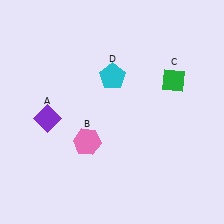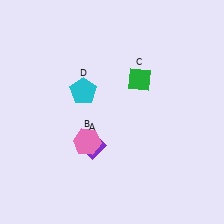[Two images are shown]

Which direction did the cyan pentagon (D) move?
The cyan pentagon (D) moved left.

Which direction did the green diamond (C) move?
The green diamond (C) moved left.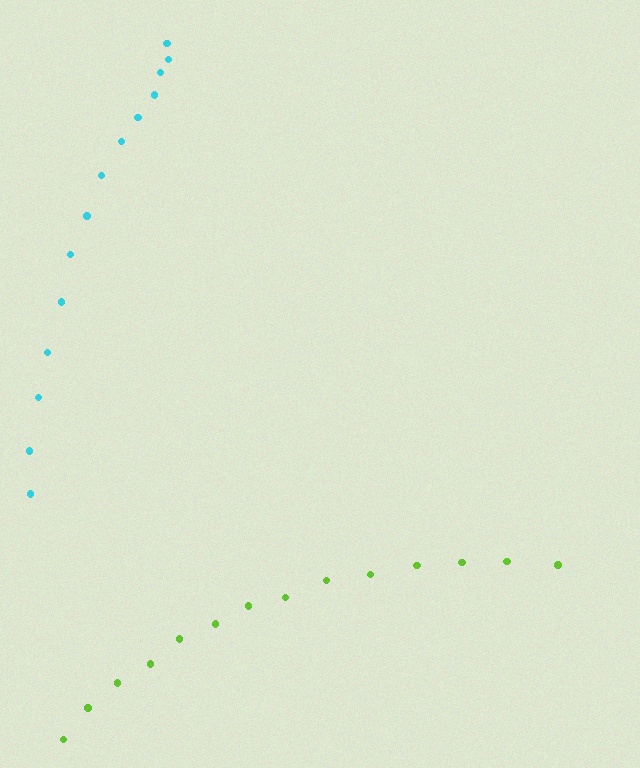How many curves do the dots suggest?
There are 2 distinct paths.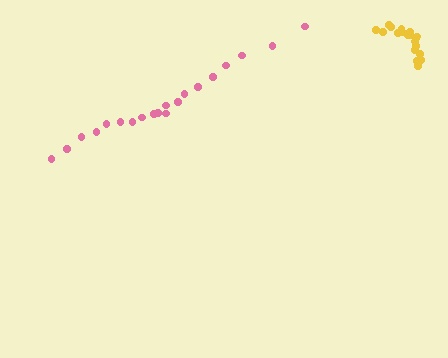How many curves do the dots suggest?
There are 2 distinct paths.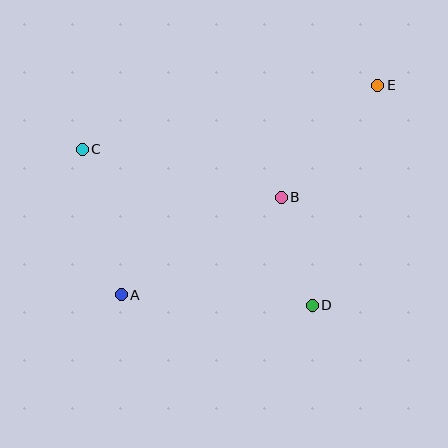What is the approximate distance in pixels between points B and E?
The distance between B and E is approximately 148 pixels.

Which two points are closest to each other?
Points B and D are closest to each other.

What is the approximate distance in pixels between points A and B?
The distance between A and B is approximately 188 pixels.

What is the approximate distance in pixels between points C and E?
The distance between C and E is approximately 302 pixels.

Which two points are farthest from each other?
Points A and E are farthest from each other.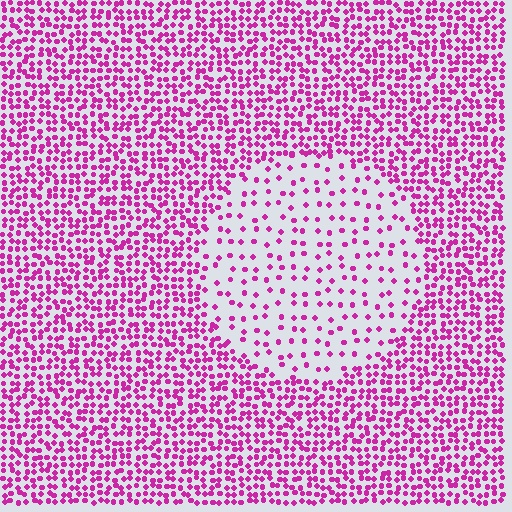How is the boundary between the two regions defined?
The boundary is defined by a change in element density (approximately 2.8x ratio). All elements are the same color, size, and shape.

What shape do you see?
I see a circle.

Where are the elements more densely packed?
The elements are more densely packed outside the circle boundary.